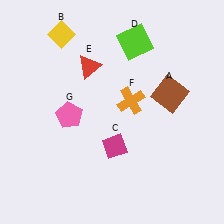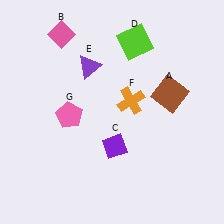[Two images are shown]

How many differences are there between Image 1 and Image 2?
There are 3 differences between the two images.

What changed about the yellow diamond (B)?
In Image 1, B is yellow. In Image 2, it changed to pink.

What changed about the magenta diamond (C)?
In Image 1, C is magenta. In Image 2, it changed to purple.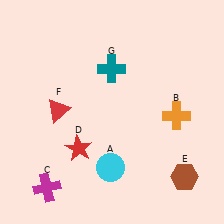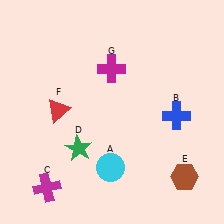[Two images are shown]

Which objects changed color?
B changed from orange to blue. D changed from red to green. G changed from teal to magenta.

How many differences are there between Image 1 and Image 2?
There are 3 differences between the two images.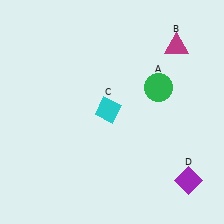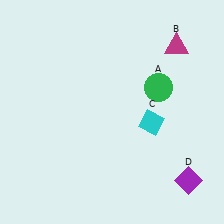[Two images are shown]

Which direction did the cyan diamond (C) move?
The cyan diamond (C) moved right.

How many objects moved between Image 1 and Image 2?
1 object moved between the two images.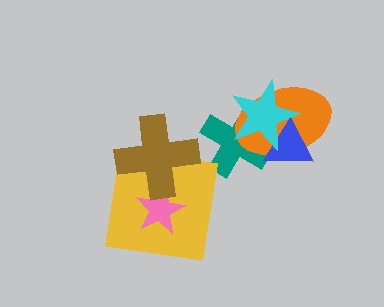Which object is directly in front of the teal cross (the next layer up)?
The orange ellipse is directly in front of the teal cross.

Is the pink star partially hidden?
Yes, it is partially covered by another shape.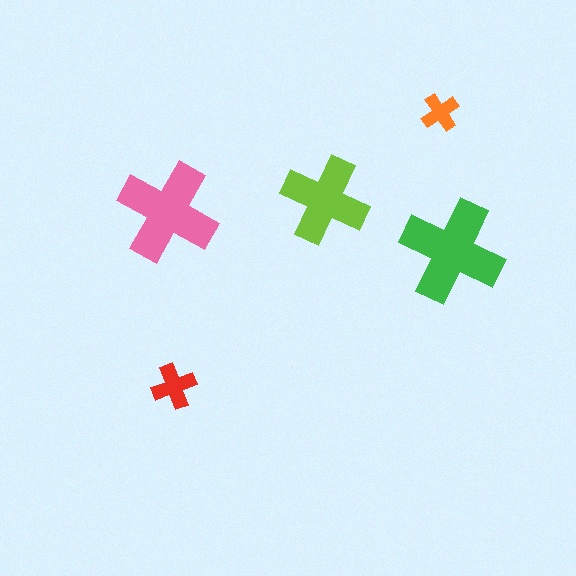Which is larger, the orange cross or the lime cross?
The lime one.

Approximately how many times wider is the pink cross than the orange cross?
About 2.5 times wider.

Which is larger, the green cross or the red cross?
The green one.